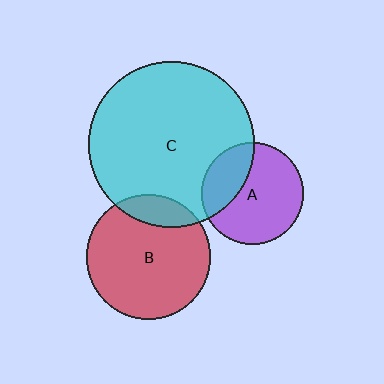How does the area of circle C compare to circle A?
Approximately 2.7 times.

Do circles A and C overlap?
Yes.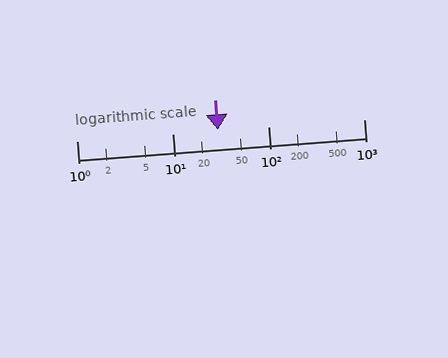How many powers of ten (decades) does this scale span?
The scale spans 3 decades, from 1 to 1000.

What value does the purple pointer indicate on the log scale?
The pointer indicates approximately 30.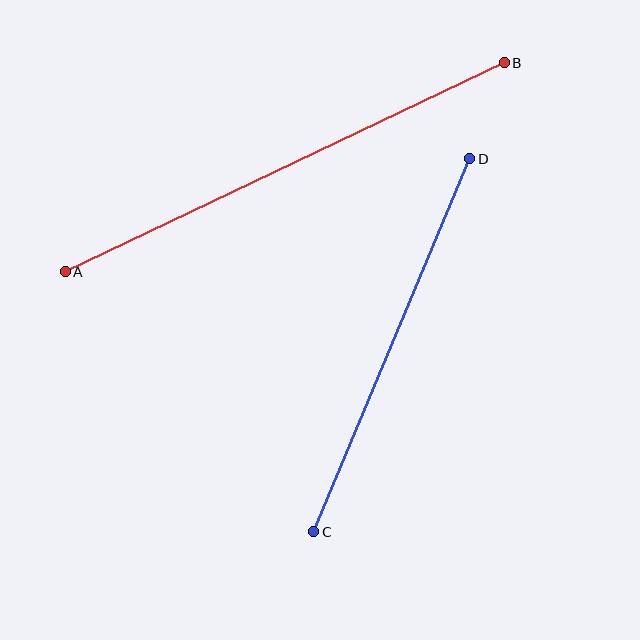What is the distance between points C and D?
The distance is approximately 404 pixels.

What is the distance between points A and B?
The distance is approximately 486 pixels.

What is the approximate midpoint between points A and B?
The midpoint is at approximately (285, 167) pixels.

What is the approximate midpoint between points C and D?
The midpoint is at approximately (392, 345) pixels.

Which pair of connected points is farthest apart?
Points A and B are farthest apart.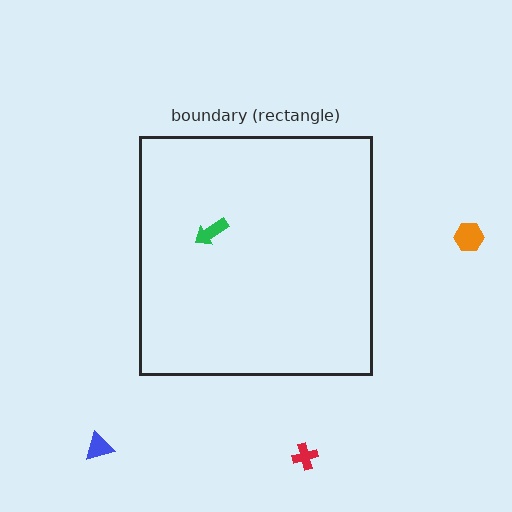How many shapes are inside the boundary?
1 inside, 3 outside.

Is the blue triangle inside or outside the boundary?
Outside.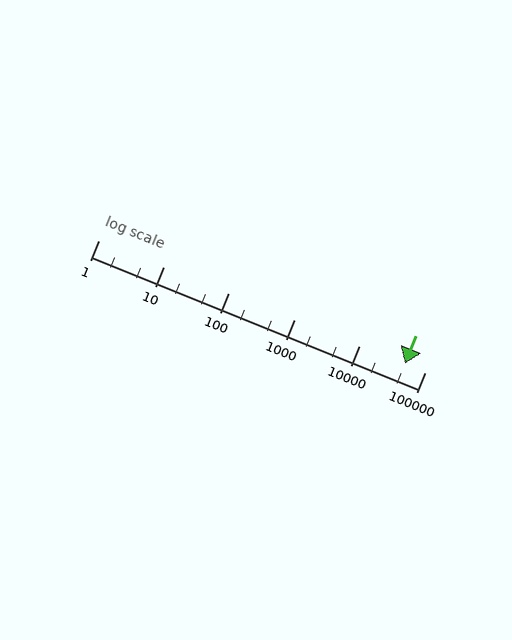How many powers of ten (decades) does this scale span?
The scale spans 5 decades, from 1 to 100000.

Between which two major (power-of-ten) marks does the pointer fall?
The pointer is between 10000 and 100000.